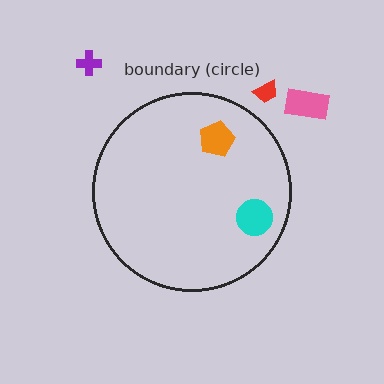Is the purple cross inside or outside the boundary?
Outside.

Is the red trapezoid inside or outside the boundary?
Outside.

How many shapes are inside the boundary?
2 inside, 3 outside.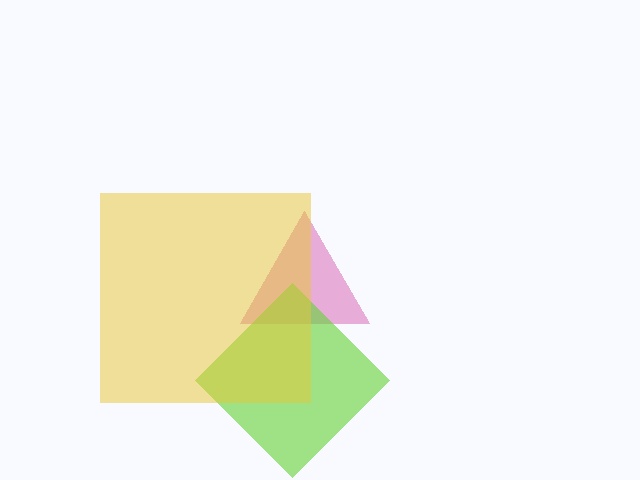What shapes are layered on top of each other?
The layered shapes are: a magenta triangle, a lime diamond, a yellow square.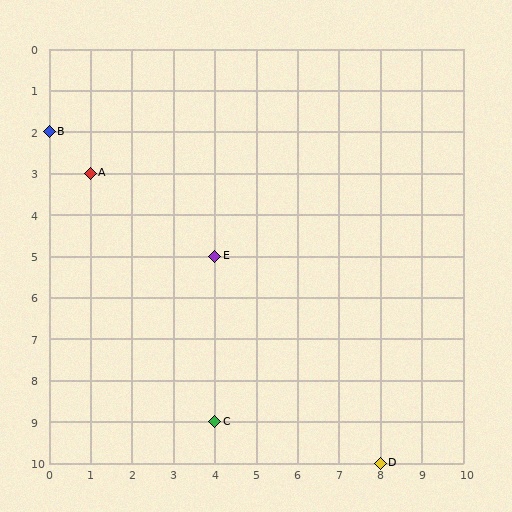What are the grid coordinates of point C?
Point C is at grid coordinates (4, 9).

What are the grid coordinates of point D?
Point D is at grid coordinates (8, 10).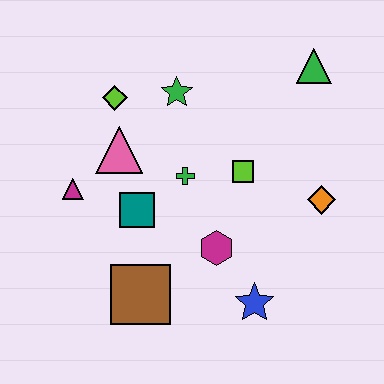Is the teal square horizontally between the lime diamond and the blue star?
Yes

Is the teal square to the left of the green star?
Yes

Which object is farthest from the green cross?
The green triangle is farthest from the green cross.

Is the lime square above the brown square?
Yes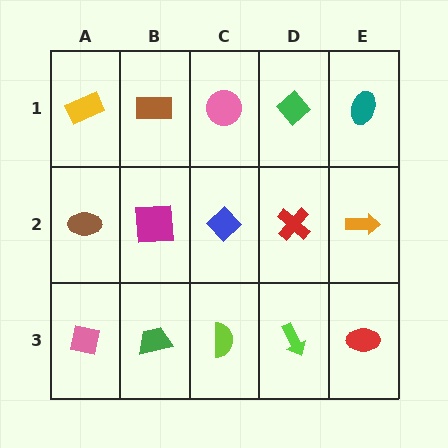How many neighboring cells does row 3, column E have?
2.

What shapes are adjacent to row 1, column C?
A blue diamond (row 2, column C), a brown rectangle (row 1, column B), a green diamond (row 1, column D).